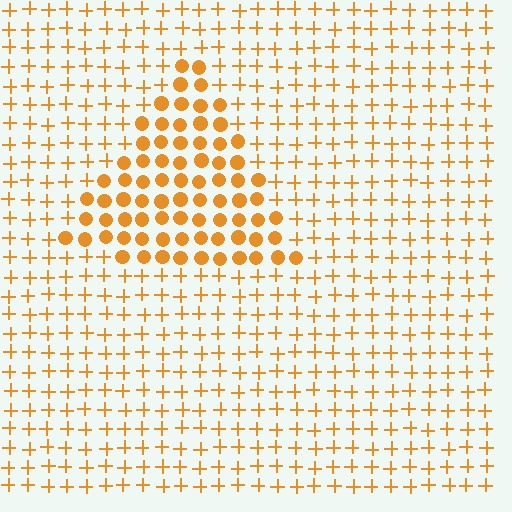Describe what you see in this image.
The image is filled with small orange elements arranged in a uniform grid. A triangle-shaped region contains circles, while the surrounding area contains plus signs. The boundary is defined purely by the change in element shape.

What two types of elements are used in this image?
The image uses circles inside the triangle region and plus signs outside it.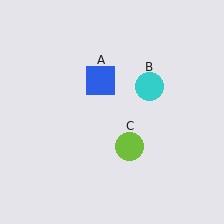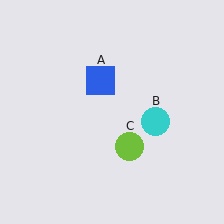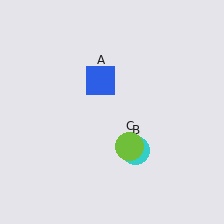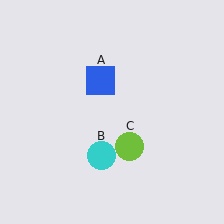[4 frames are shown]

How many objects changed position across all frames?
1 object changed position: cyan circle (object B).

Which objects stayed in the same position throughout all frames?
Blue square (object A) and lime circle (object C) remained stationary.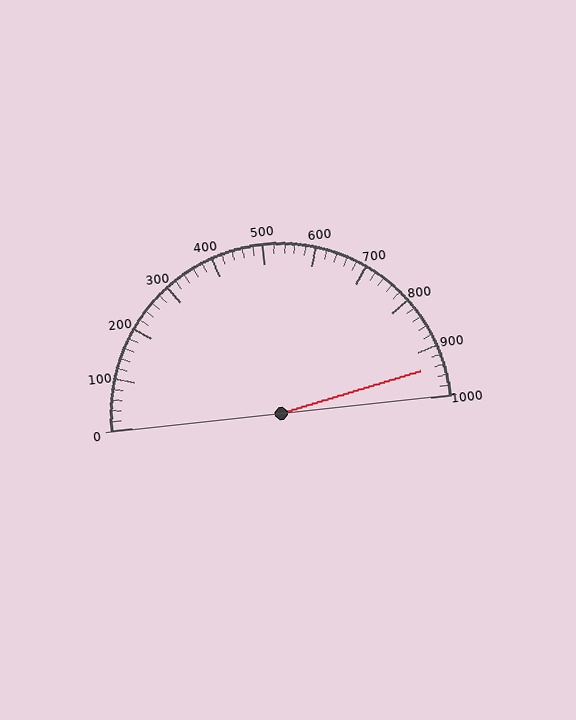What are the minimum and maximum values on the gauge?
The gauge ranges from 0 to 1000.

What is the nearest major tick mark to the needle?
The nearest major tick mark is 900.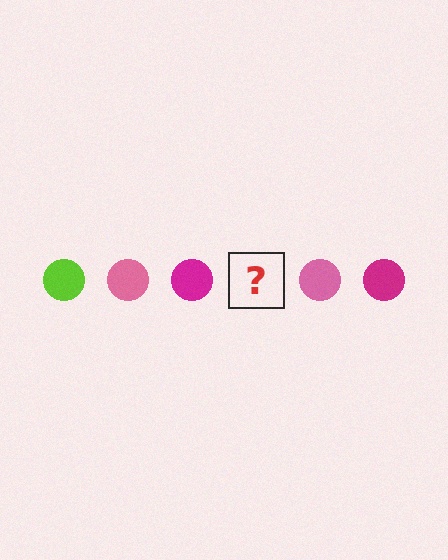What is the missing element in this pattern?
The missing element is a lime circle.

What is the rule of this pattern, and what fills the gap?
The rule is that the pattern cycles through lime, pink, magenta circles. The gap should be filled with a lime circle.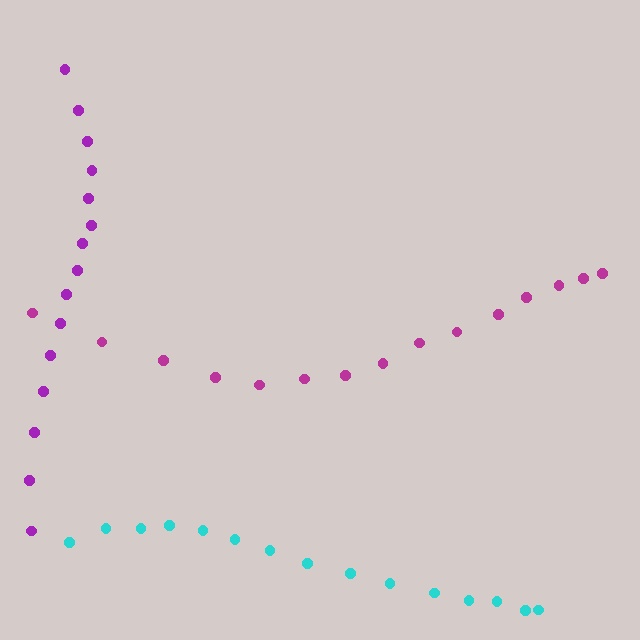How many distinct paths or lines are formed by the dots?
There are 3 distinct paths.